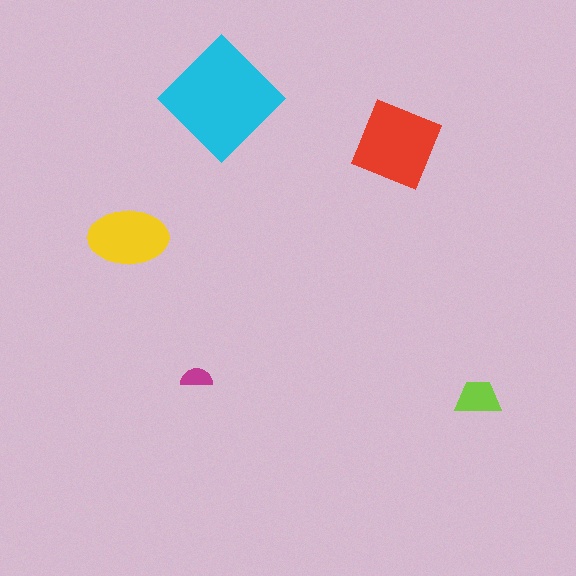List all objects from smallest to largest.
The magenta semicircle, the lime trapezoid, the yellow ellipse, the red square, the cyan diamond.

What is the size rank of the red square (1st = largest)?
2nd.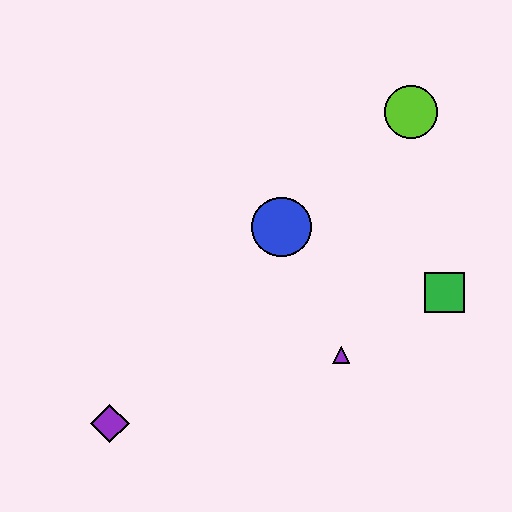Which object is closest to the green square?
The purple triangle is closest to the green square.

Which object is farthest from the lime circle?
The purple diamond is farthest from the lime circle.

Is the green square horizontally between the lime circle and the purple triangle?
No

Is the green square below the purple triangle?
No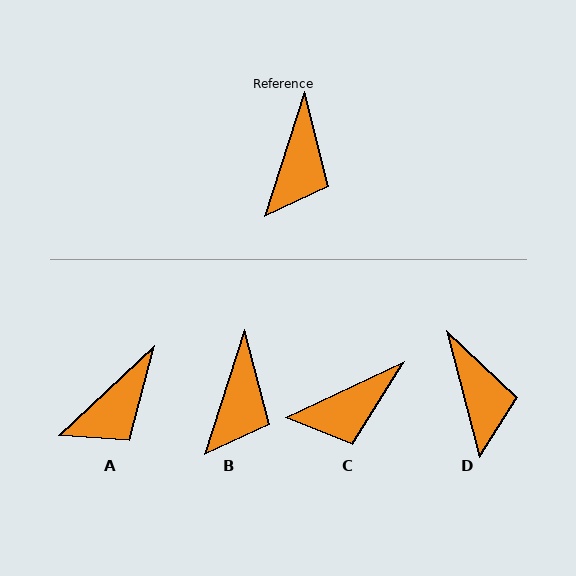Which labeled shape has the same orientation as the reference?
B.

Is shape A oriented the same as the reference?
No, it is off by about 29 degrees.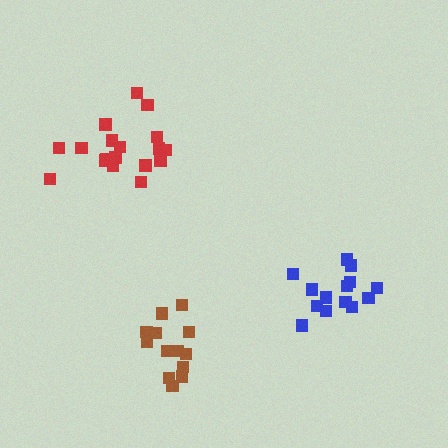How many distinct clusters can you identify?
There are 3 distinct clusters.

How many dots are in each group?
Group 1: 15 dots, Group 2: 18 dots, Group 3: 13 dots (46 total).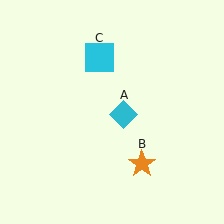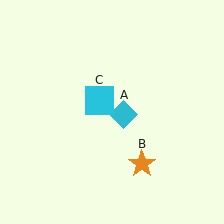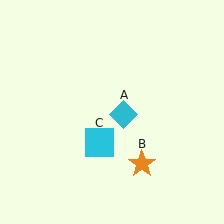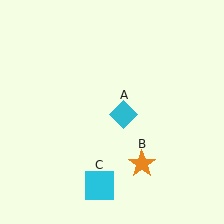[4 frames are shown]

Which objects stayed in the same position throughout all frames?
Cyan diamond (object A) and orange star (object B) remained stationary.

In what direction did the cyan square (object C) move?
The cyan square (object C) moved down.